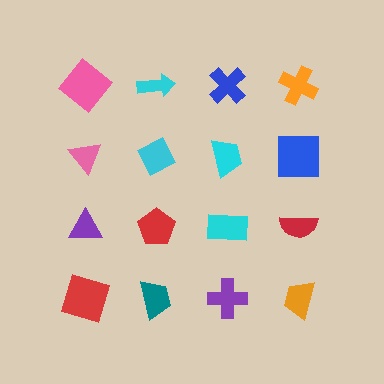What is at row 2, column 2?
A cyan diamond.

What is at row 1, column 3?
A blue cross.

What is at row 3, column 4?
A red semicircle.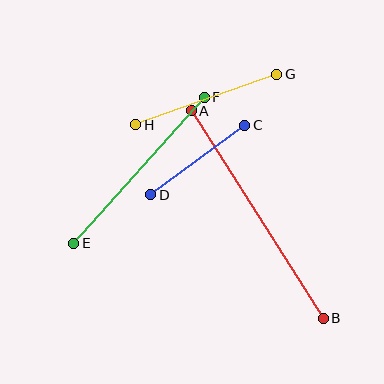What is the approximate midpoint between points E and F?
The midpoint is at approximately (139, 170) pixels.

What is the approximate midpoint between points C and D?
The midpoint is at approximately (198, 160) pixels.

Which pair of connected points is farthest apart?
Points A and B are farthest apart.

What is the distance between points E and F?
The distance is approximately 196 pixels.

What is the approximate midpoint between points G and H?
The midpoint is at approximately (206, 100) pixels.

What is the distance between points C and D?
The distance is approximately 117 pixels.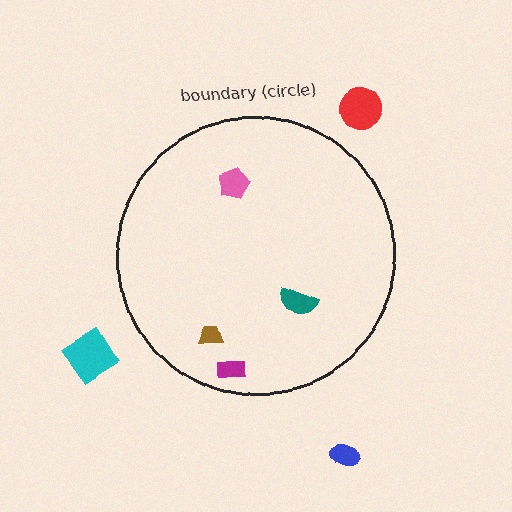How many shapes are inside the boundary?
4 inside, 3 outside.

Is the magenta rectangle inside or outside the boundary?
Inside.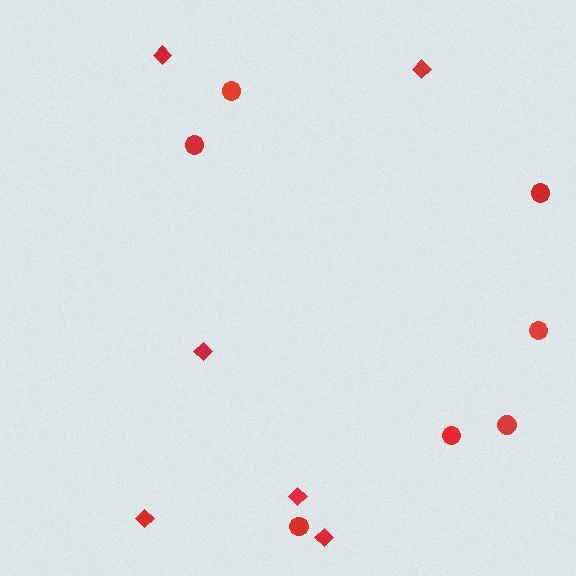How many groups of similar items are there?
There are 2 groups: one group of circles (7) and one group of diamonds (6).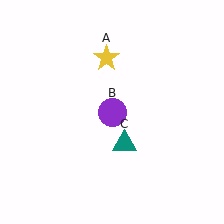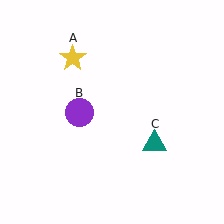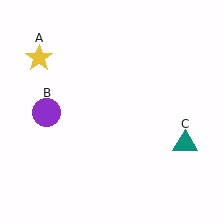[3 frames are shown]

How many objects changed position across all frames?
3 objects changed position: yellow star (object A), purple circle (object B), teal triangle (object C).